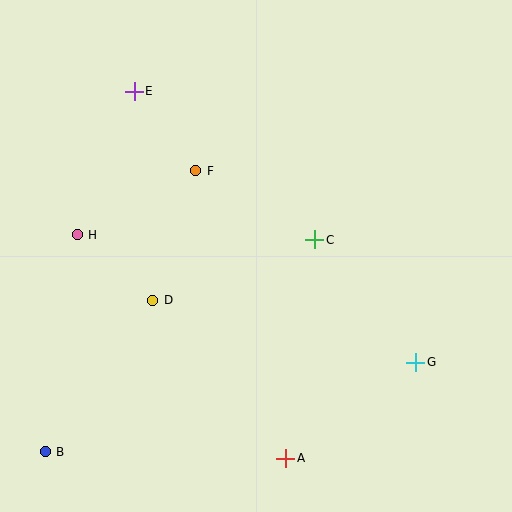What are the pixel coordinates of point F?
Point F is at (196, 171).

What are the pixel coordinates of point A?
Point A is at (286, 458).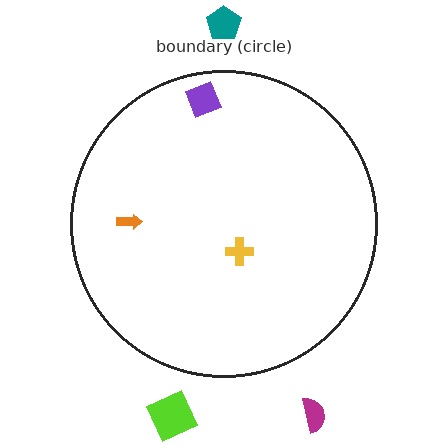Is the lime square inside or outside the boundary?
Outside.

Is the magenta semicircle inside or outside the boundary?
Outside.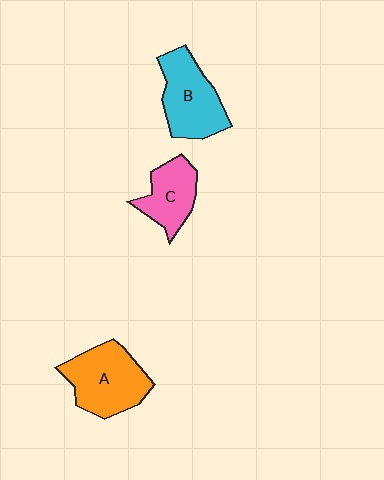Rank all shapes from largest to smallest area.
From largest to smallest: A (orange), B (cyan), C (pink).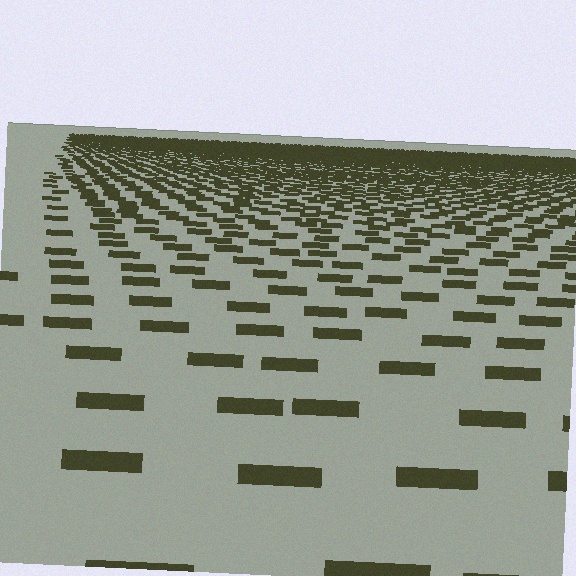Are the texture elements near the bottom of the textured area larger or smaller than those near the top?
Larger. Near the bottom, elements are closer to the viewer and appear at a bigger on-screen size.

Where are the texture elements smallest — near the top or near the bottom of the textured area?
Near the top.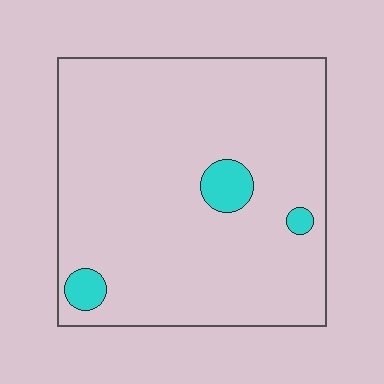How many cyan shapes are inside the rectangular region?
3.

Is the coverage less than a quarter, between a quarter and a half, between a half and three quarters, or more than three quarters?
Less than a quarter.